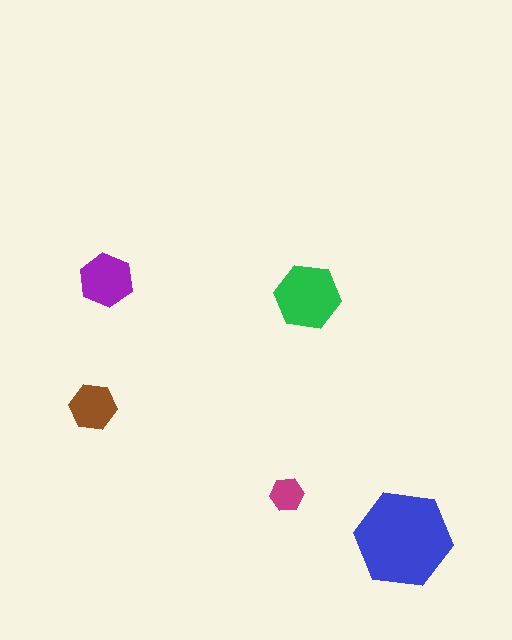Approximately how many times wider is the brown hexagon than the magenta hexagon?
About 1.5 times wider.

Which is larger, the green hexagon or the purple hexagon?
The green one.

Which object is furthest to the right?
The blue hexagon is rightmost.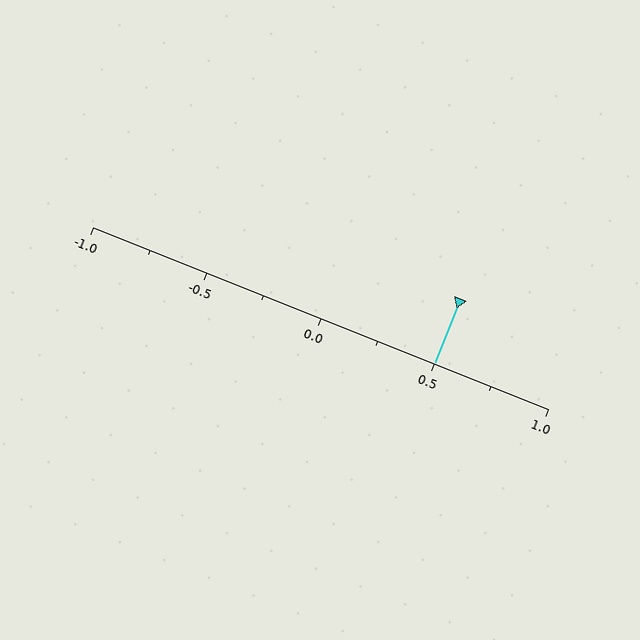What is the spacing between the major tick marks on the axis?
The major ticks are spaced 0.5 apart.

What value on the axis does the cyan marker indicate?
The marker indicates approximately 0.5.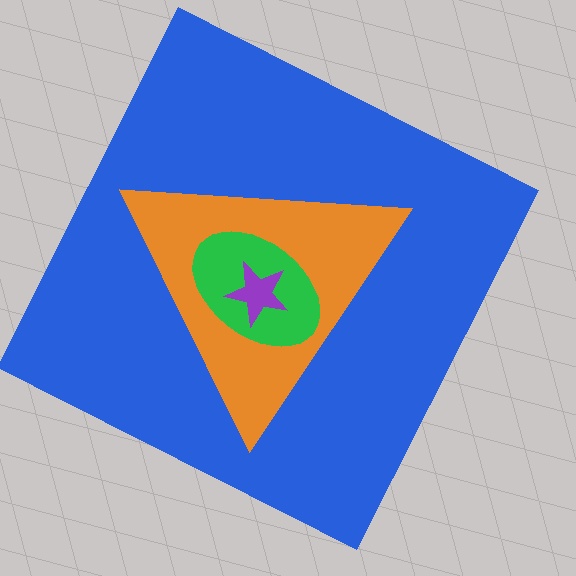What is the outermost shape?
The blue square.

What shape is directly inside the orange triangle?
The green ellipse.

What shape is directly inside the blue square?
The orange triangle.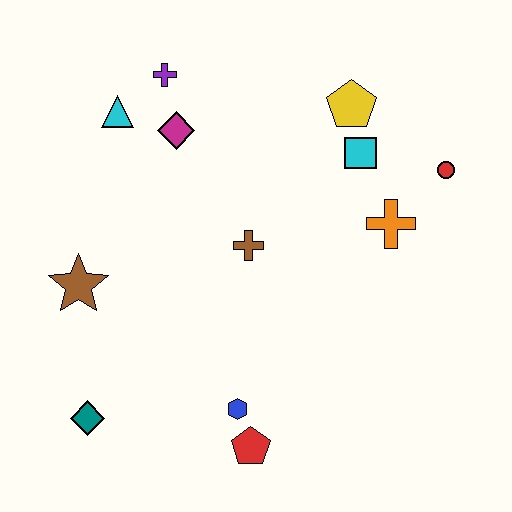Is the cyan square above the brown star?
Yes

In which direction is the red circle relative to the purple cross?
The red circle is to the right of the purple cross.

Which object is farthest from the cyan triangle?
The red pentagon is farthest from the cyan triangle.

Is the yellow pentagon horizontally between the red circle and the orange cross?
No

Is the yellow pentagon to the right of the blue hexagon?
Yes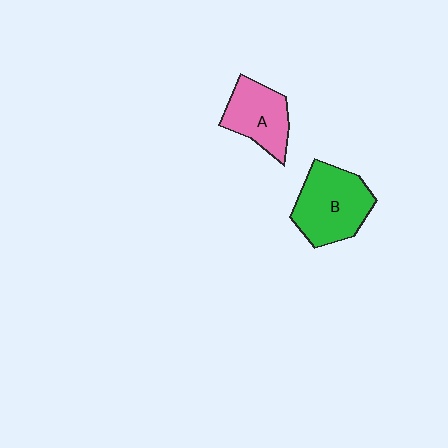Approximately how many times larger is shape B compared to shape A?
Approximately 1.3 times.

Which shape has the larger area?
Shape B (green).